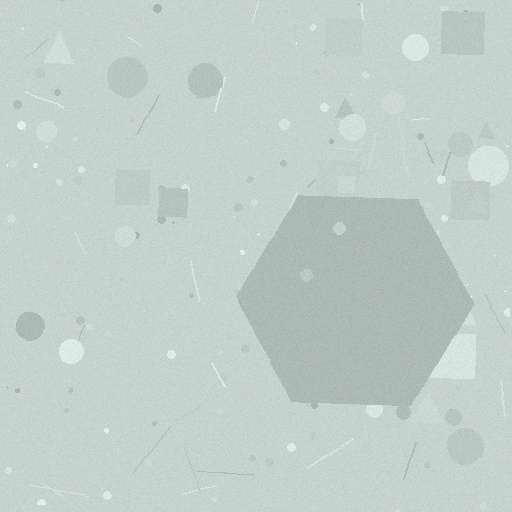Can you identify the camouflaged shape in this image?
The camouflaged shape is a hexagon.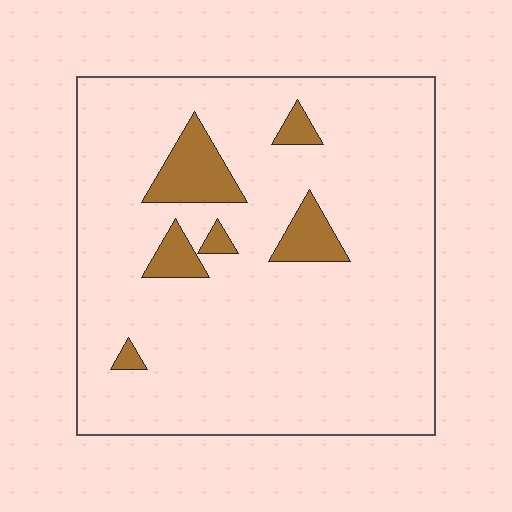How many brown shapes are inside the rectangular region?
6.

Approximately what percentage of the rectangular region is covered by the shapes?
Approximately 10%.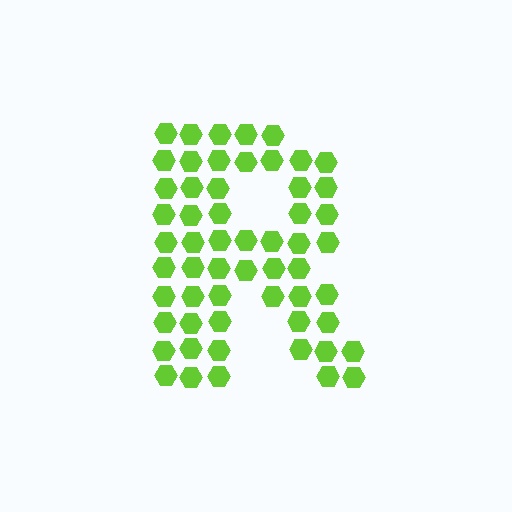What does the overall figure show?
The overall figure shows the letter R.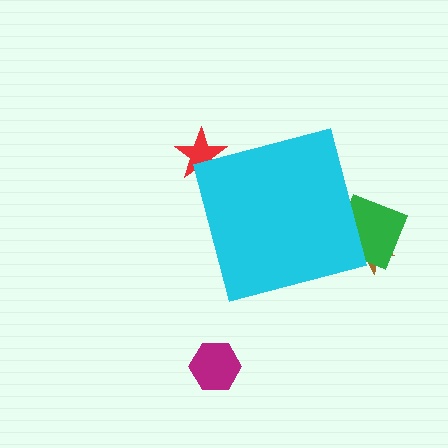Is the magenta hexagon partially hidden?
No, the magenta hexagon is fully visible.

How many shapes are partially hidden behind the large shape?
3 shapes are partially hidden.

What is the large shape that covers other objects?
A cyan square.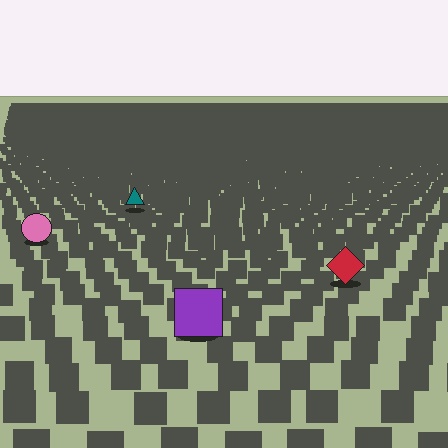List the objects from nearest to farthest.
From nearest to farthest: the purple square, the red diamond, the pink circle, the teal triangle.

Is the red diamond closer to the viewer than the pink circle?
Yes. The red diamond is closer — you can tell from the texture gradient: the ground texture is coarser near it.